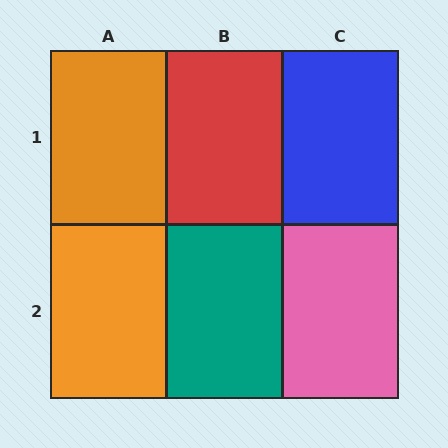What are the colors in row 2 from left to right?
Orange, teal, pink.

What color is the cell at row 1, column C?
Blue.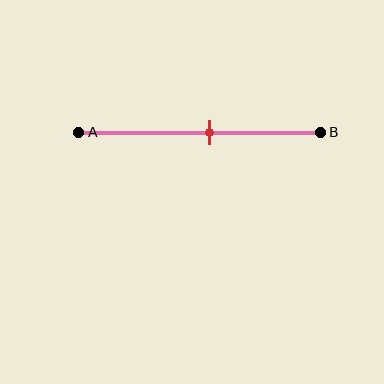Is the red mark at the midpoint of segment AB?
No, the mark is at about 55% from A, not at the 50% midpoint.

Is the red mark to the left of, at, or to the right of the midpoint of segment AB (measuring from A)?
The red mark is to the right of the midpoint of segment AB.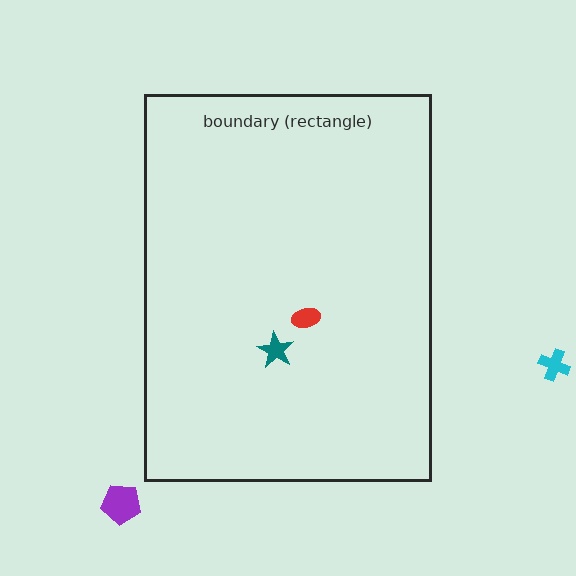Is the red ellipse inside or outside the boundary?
Inside.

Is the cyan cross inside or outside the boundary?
Outside.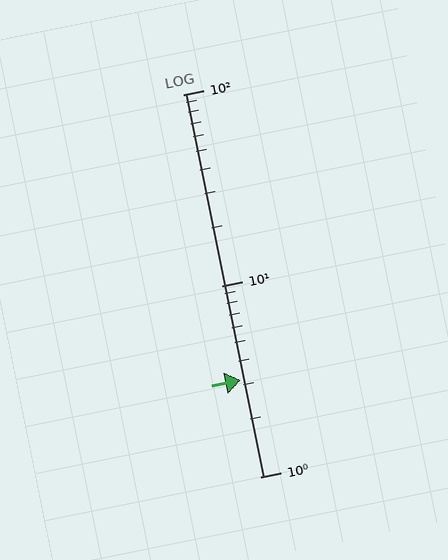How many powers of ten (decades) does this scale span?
The scale spans 2 decades, from 1 to 100.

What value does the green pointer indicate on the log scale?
The pointer indicates approximately 3.2.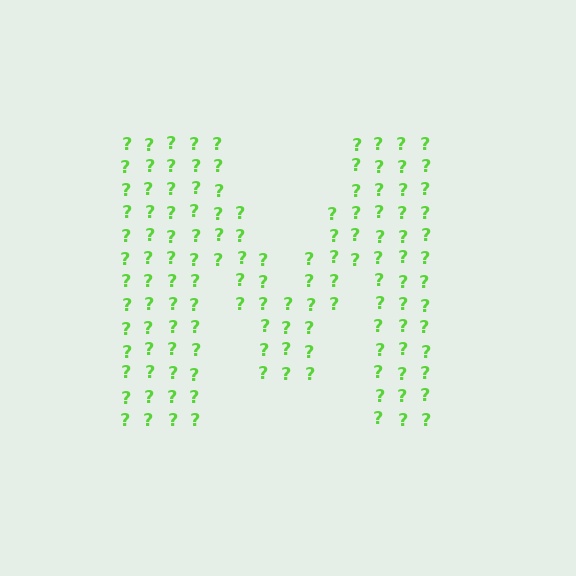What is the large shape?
The large shape is the letter M.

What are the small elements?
The small elements are question marks.